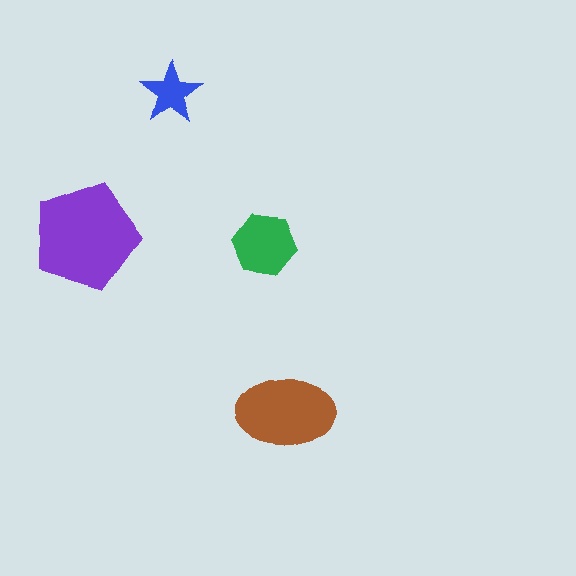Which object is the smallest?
The blue star.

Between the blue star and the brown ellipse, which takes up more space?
The brown ellipse.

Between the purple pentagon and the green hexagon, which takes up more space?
The purple pentagon.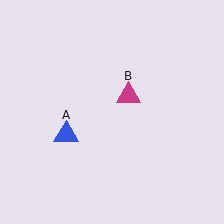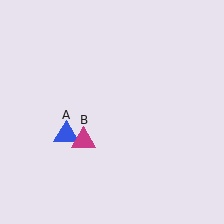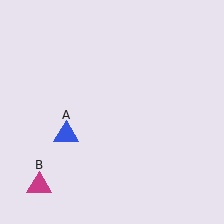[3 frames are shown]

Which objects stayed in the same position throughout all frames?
Blue triangle (object A) remained stationary.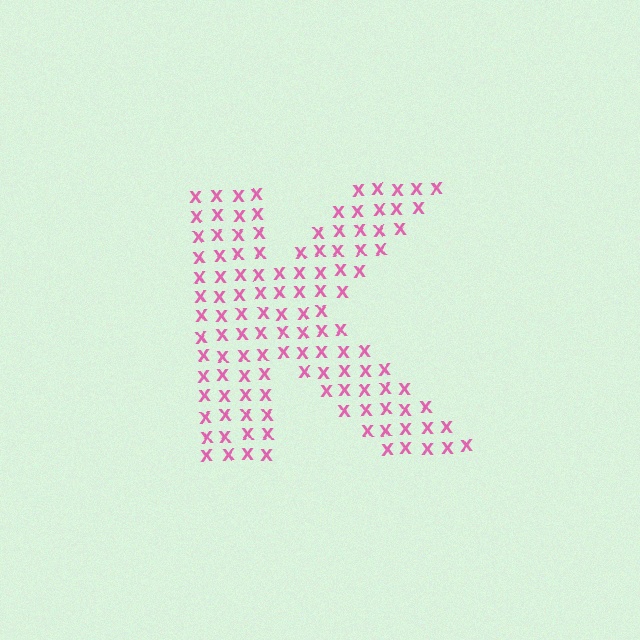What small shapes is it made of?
It is made of small letter X's.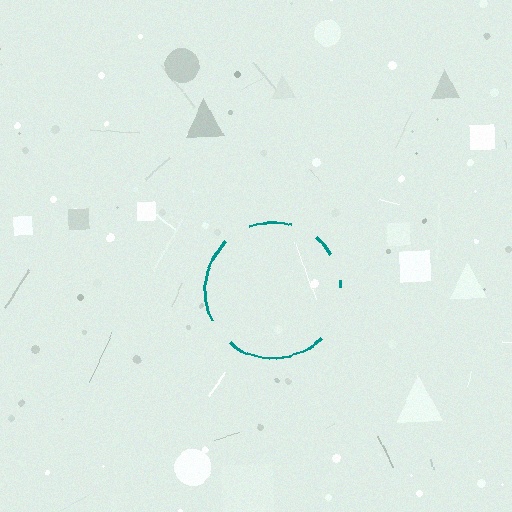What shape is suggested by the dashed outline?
The dashed outline suggests a circle.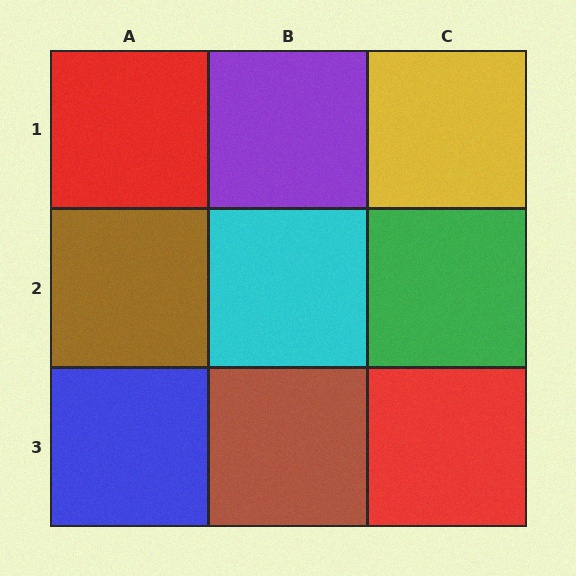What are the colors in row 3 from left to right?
Blue, brown, red.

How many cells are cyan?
1 cell is cyan.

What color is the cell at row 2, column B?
Cyan.